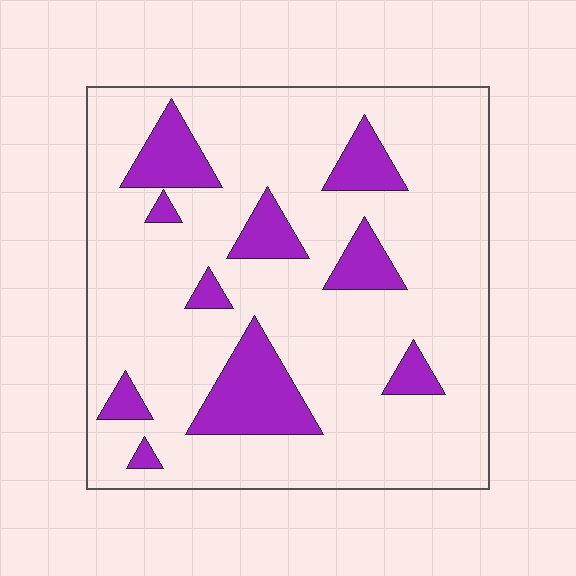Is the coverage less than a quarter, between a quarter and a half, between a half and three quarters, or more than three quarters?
Less than a quarter.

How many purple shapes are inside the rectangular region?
10.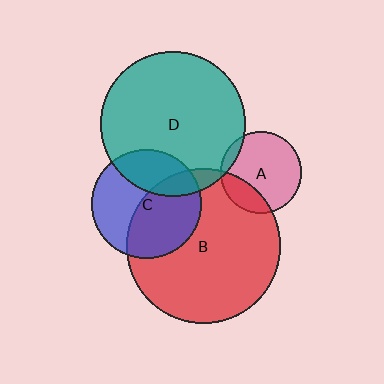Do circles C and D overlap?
Yes.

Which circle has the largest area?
Circle B (red).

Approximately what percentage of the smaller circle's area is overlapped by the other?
Approximately 30%.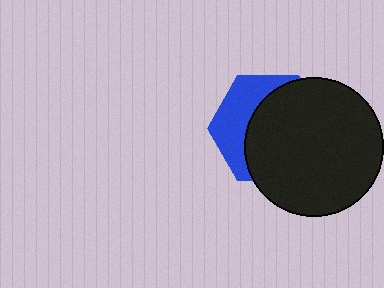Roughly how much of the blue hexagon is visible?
A small part of it is visible (roughly 36%).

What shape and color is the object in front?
The object in front is a black circle.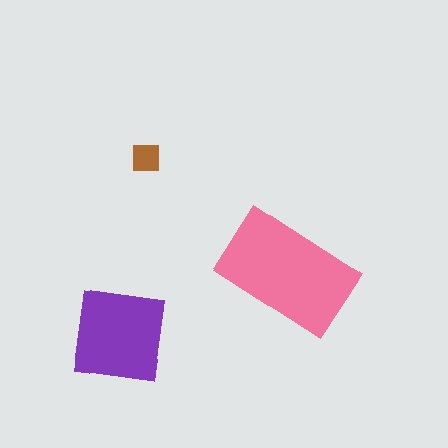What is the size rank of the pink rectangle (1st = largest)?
1st.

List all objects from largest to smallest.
The pink rectangle, the purple square, the brown square.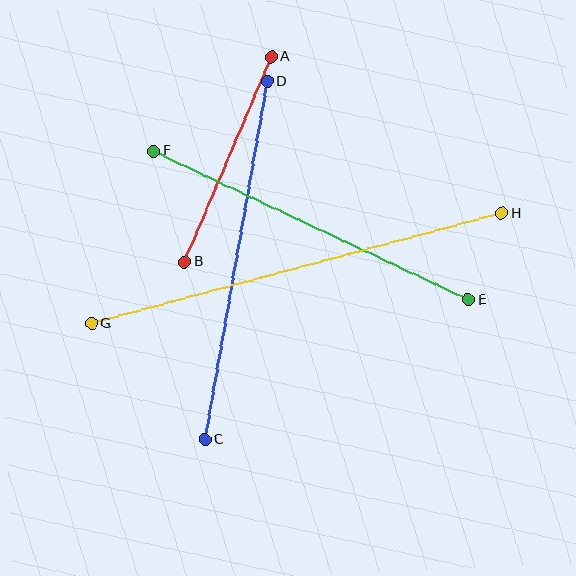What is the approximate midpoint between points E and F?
The midpoint is at approximately (311, 225) pixels.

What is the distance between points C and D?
The distance is approximately 364 pixels.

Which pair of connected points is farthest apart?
Points G and H are farthest apart.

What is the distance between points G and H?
The distance is approximately 425 pixels.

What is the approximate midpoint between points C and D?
The midpoint is at approximately (236, 261) pixels.